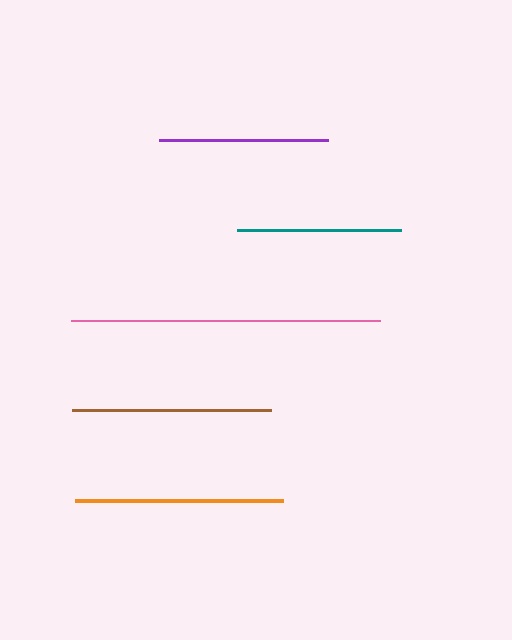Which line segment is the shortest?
The teal line is the shortest at approximately 164 pixels.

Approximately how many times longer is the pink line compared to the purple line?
The pink line is approximately 1.8 times the length of the purple line.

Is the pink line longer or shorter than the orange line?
The pink line is longer than the orange line.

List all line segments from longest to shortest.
From longest to shortest: pink, orange, brown, purple, teal.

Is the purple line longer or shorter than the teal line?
The purple line is longer than the teal line.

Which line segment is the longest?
The pink line is the longest at approximately 308 pixels.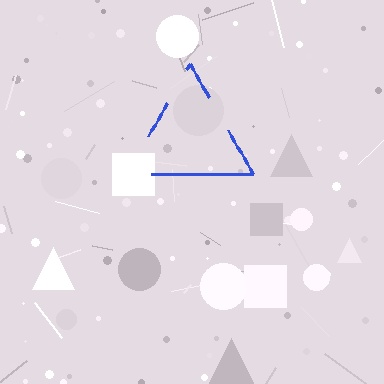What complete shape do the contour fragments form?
The contour fragments form a triangle.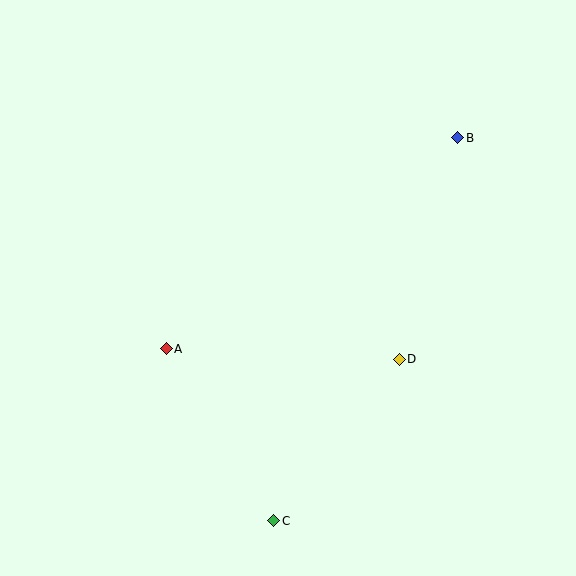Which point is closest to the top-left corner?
Point A is closest to the top-left corner.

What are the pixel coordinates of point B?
Point B is at (458, 138).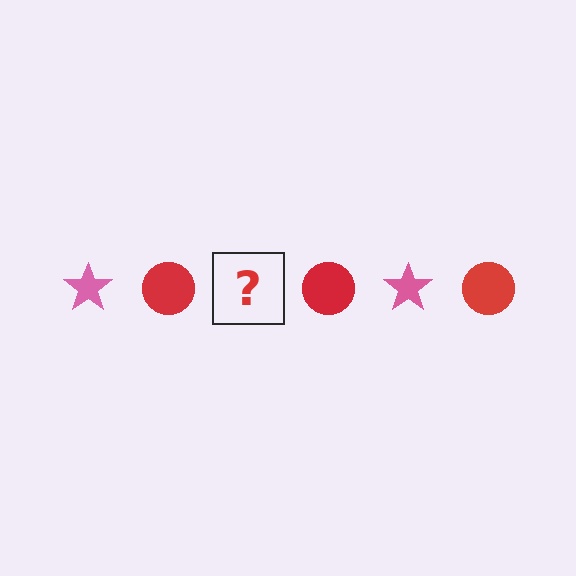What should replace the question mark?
The question mark should be replaced with a pink star.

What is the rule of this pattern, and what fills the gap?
The rule is that the pattern alternates between pink star and red circle. The gap should be filled with a pink star.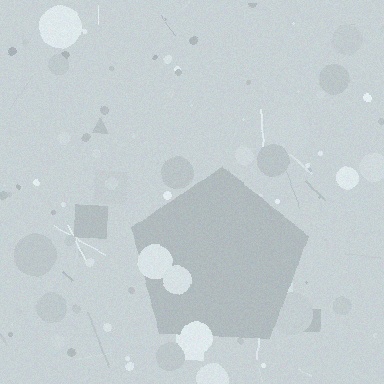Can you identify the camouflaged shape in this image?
The camouflaged shape is a pentagon.